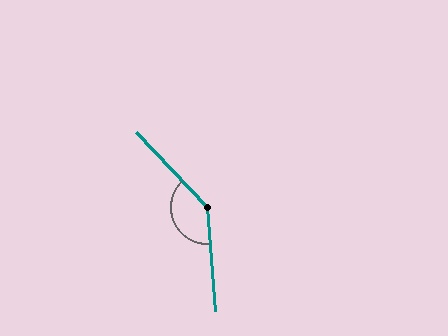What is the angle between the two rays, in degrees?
Approximately 141 degrees.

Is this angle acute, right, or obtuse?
It is obtuse.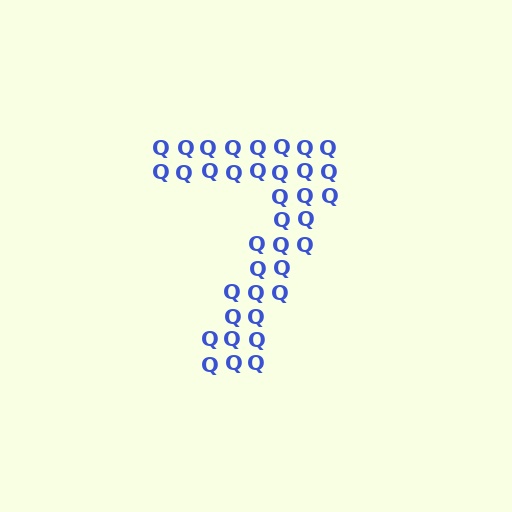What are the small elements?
The small elements are letter Q's.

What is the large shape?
The large shape is the digit 7.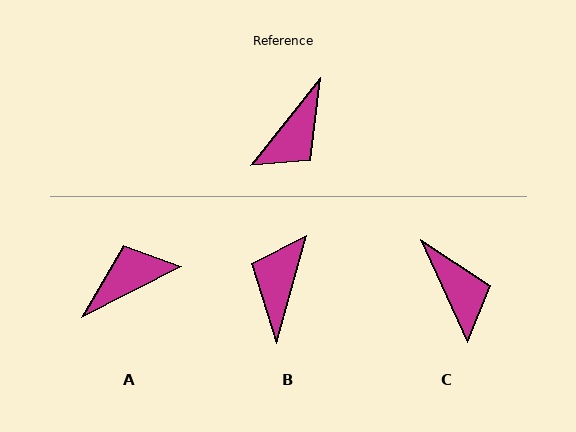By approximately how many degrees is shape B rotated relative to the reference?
Approximately 157 degrees clockwise.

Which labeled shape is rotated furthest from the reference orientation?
B, about 157 degrees away.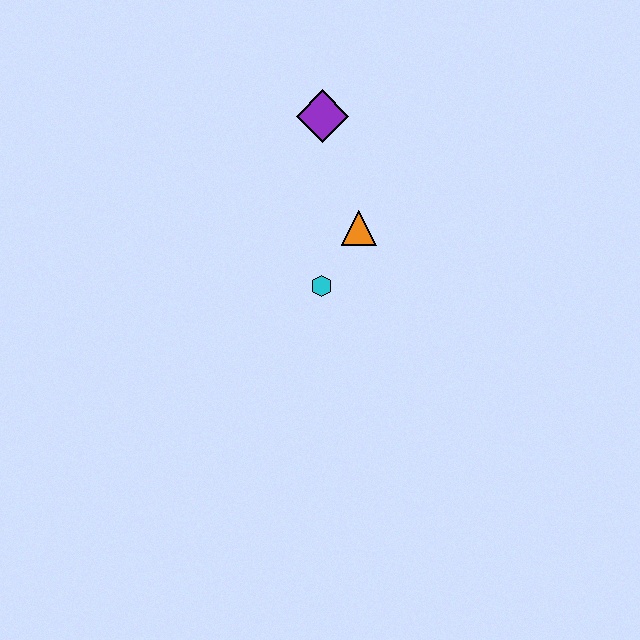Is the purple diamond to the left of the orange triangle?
Yes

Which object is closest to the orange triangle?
The cyan hexagon is closest to the orange triangle.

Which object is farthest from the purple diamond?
The cyan hexagon is farthest from the purple diamond.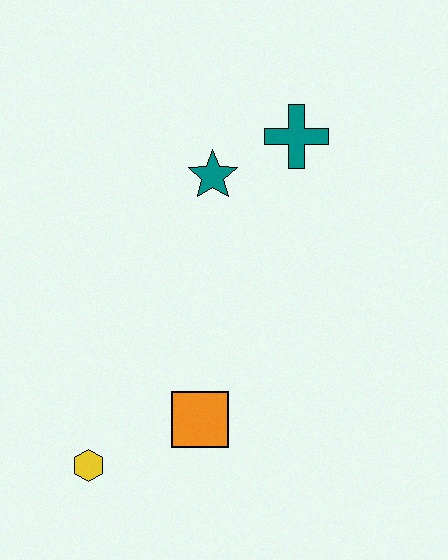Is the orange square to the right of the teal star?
No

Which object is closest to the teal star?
The teal cross is closest to the teal star.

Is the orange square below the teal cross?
Yes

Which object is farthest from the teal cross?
The yellow hexagon is farthest from the teal cross.